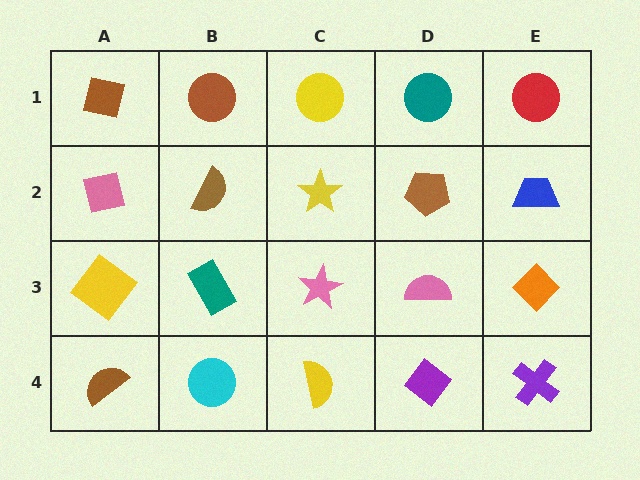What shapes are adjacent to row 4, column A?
A yellow diamond (row 3, column A), a cyan circle (row 4, column B).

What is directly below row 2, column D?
A pink semicircle.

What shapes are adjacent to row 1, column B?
A brown semicircle (row 2, column B), a brown square (row 1, column A), a yellow circle (row 1, column C).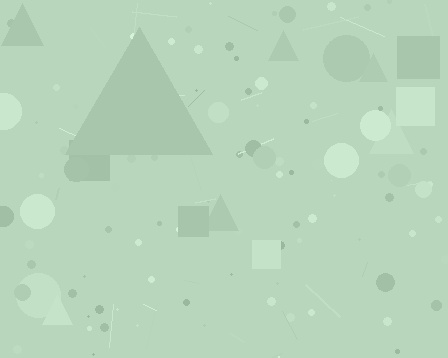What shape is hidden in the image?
A triangle is hidden in the image.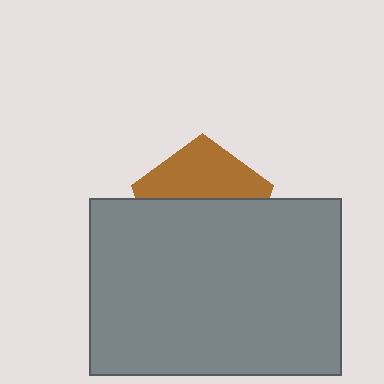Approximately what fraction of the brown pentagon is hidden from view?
Roughly 60% of the brown pentagon is hidden behind the gray rectangle.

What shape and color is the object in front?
The object in front is a gray rectangle.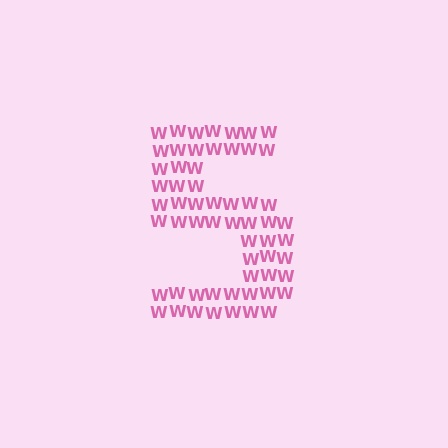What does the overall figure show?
The overall figure shows the digit 5.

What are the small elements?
The small elements are letter W's.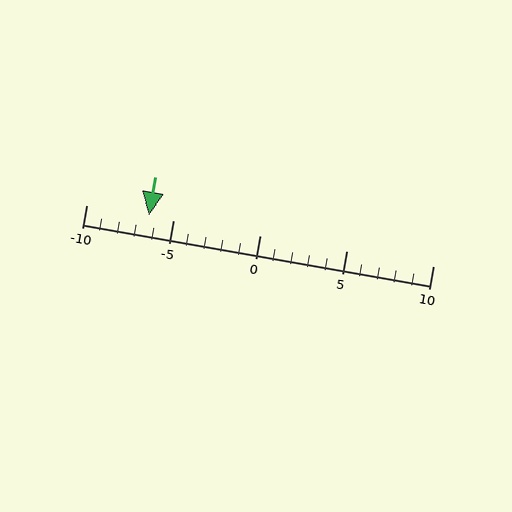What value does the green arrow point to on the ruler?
The green arrow points to approximately -6.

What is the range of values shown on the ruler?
The ruler shows values from -10 to 10.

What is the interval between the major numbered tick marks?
The major tick marks are spaced 5 units apart.